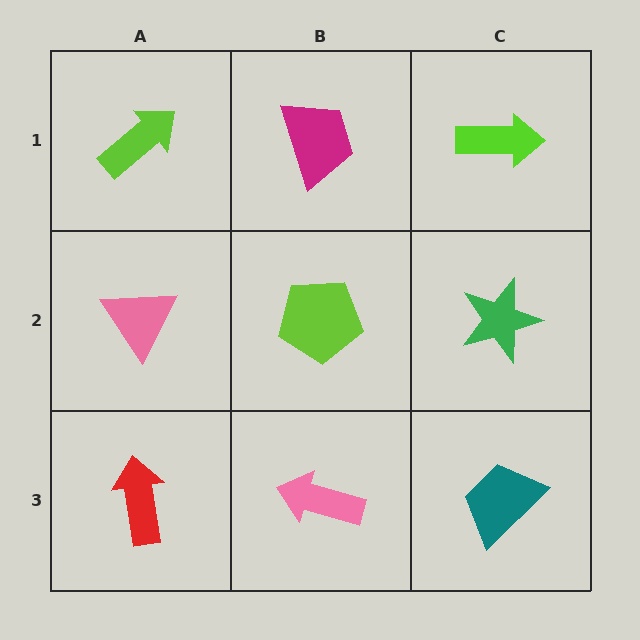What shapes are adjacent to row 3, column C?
A green star (row 2, column C), a pink arrow (row 3, column B).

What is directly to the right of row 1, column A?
A magenta trapezoid.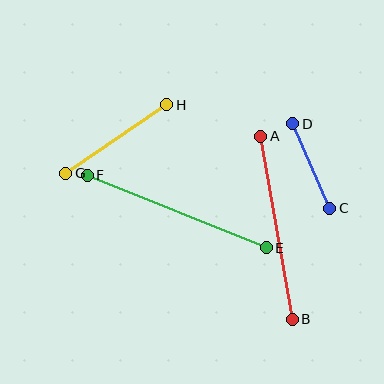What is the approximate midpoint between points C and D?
The midpoint is at approximately (311, 166) pixels.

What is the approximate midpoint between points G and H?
The midpoint is at approximately (116, 139) pixels.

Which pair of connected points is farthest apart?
Points E and F are farthest apart.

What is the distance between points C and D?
The distance is approximately 92 pixels.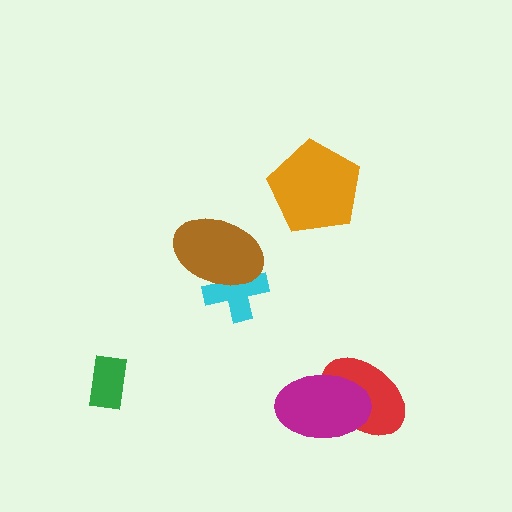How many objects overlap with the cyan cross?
1 object overlaps with the cyan cross.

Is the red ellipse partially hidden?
Yes, it is partially covered by another shape.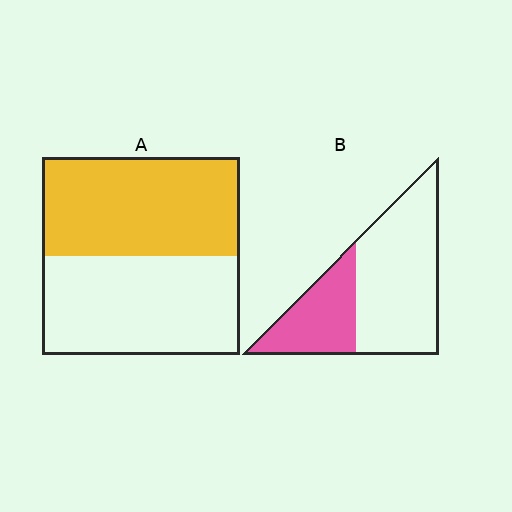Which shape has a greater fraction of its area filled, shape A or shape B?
Shape A.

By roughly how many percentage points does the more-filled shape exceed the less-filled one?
By roughly 15 percentage points (A over B).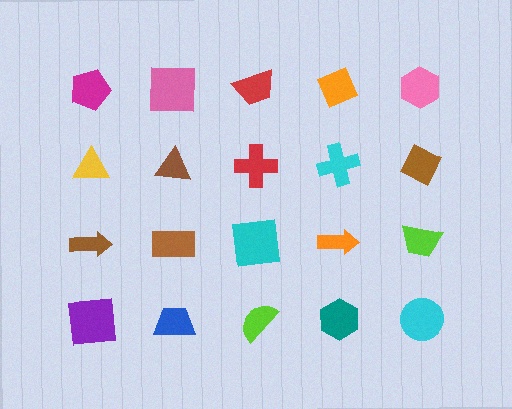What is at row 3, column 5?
A lime trapezoid.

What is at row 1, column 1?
A magenta pentagon.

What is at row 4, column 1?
A purple square.